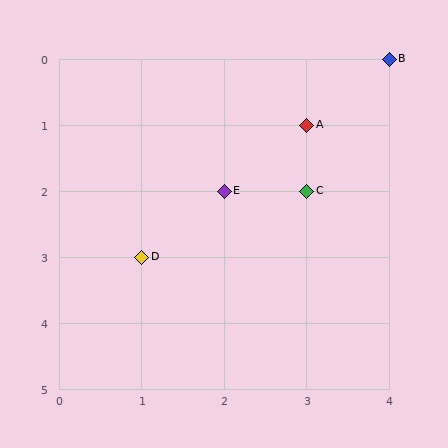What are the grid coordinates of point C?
Point C is at grid coordinates (3, 2).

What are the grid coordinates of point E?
Point E is at grid coordinates (2, 2).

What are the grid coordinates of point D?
Point D is at grid coordinates (1, 3).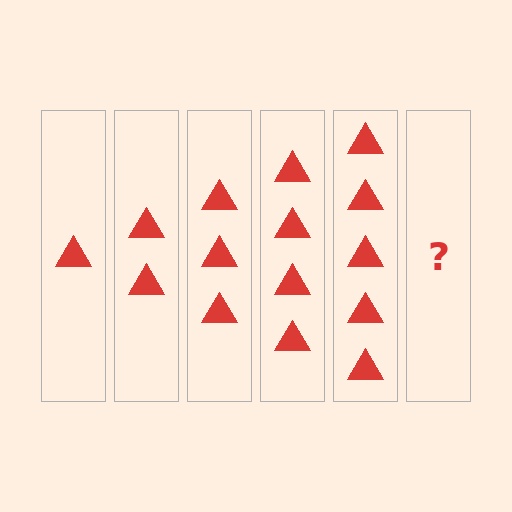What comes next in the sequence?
The next element should be 6 triangles.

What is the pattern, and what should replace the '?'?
The pattern is that each step adds one more triangle. The '?' should be 6 triangles.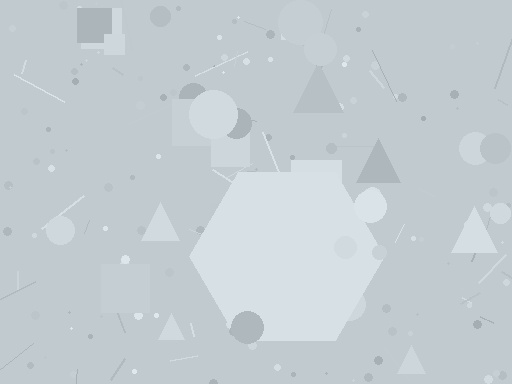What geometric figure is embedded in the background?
A hexagon is embedded in the background.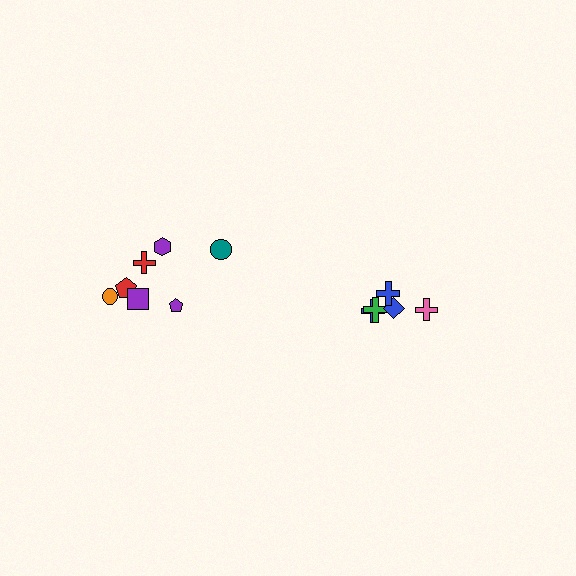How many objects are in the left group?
There are 7 objects.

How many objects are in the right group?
There are 5 objects.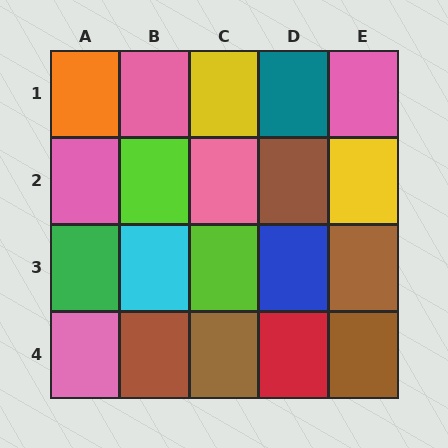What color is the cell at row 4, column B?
Brown.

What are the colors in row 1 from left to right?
Orange, pink, yellow, teal, pink.